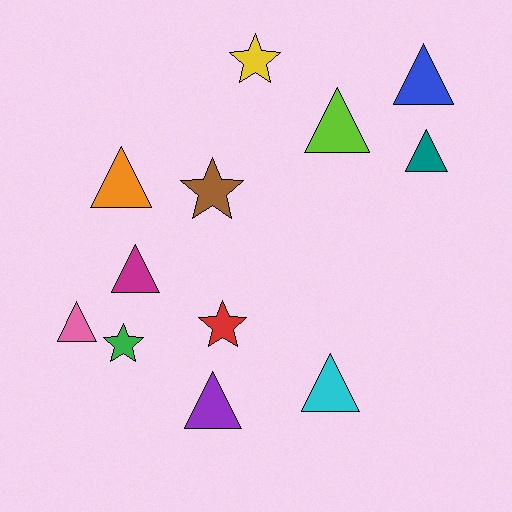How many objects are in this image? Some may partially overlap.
There are 12 objects.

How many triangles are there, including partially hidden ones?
There are 8 triangles.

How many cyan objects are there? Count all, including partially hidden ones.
There is 1 cyan object.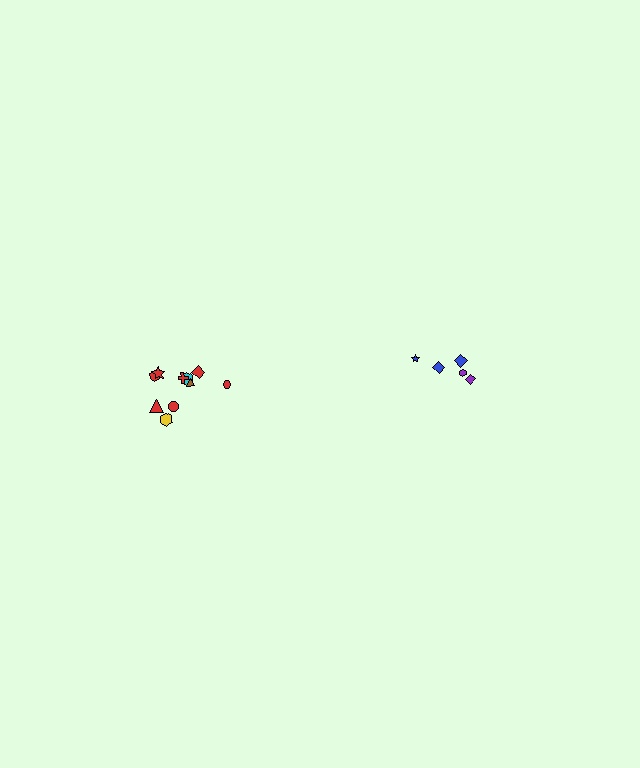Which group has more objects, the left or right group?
The left group.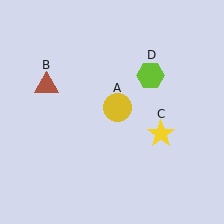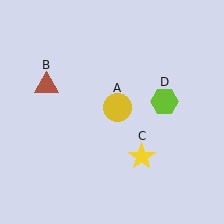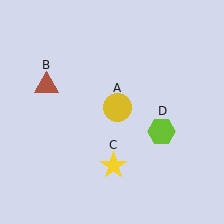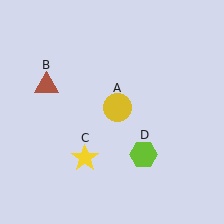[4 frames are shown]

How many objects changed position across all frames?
2 objects changed position: yellow star (object C), lime hexagon (object D).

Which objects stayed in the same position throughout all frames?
Yellow circle (object A) and brown triangle (object B) remained stationary.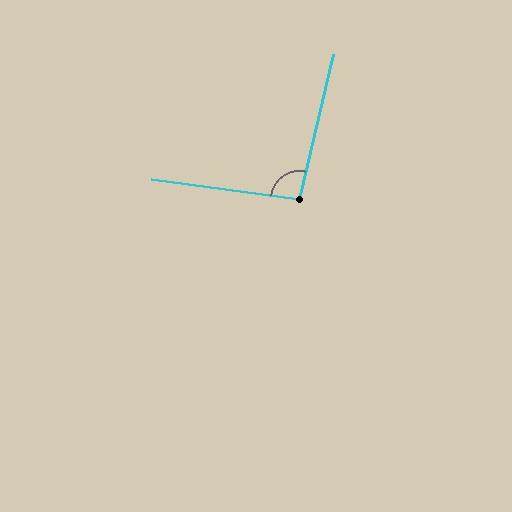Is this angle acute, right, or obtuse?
It is obtuse.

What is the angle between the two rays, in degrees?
Approximately 95 degrees.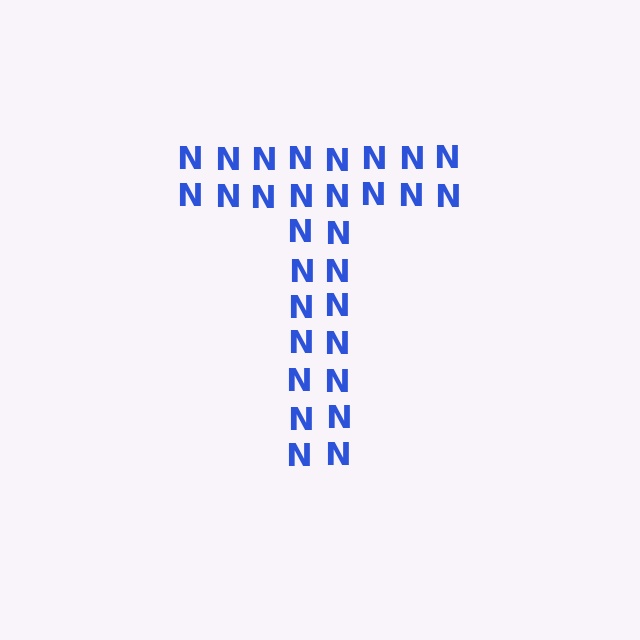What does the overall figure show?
The overall figure shows the letter T.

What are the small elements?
The small elements are letter N's.